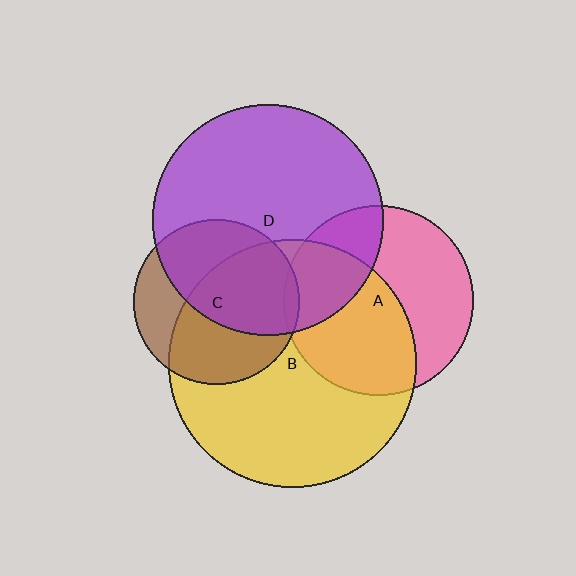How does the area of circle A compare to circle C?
Approximately 1.3 times.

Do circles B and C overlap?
Yes.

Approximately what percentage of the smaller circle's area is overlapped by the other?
Approximately 65%.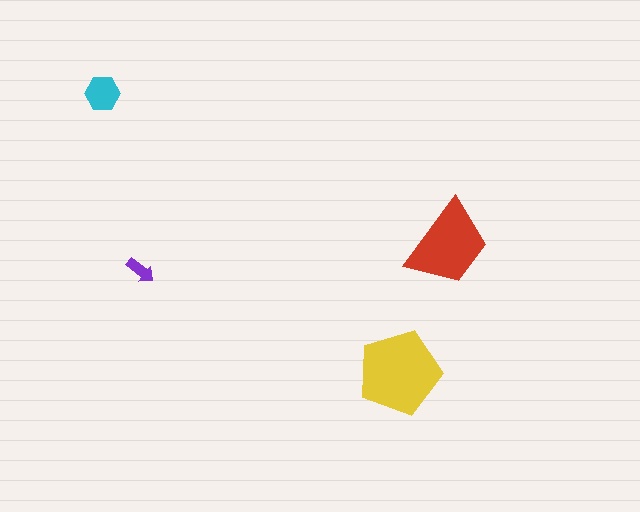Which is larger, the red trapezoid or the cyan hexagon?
The red trapezoid.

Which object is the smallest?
The purple arrow.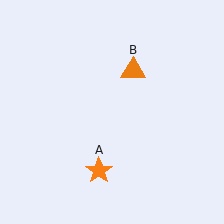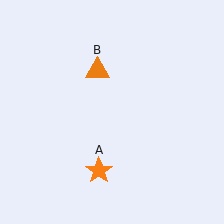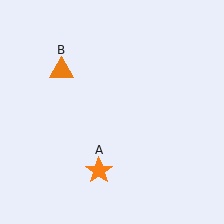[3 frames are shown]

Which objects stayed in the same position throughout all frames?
Orange star (object A) remained stationary.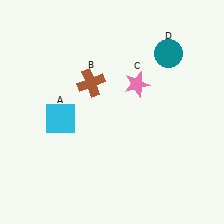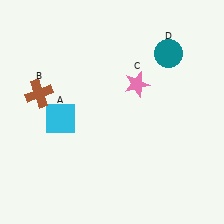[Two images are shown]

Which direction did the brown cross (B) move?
The brown cross (B) moved left.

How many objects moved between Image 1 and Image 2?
1 object moved between the two images.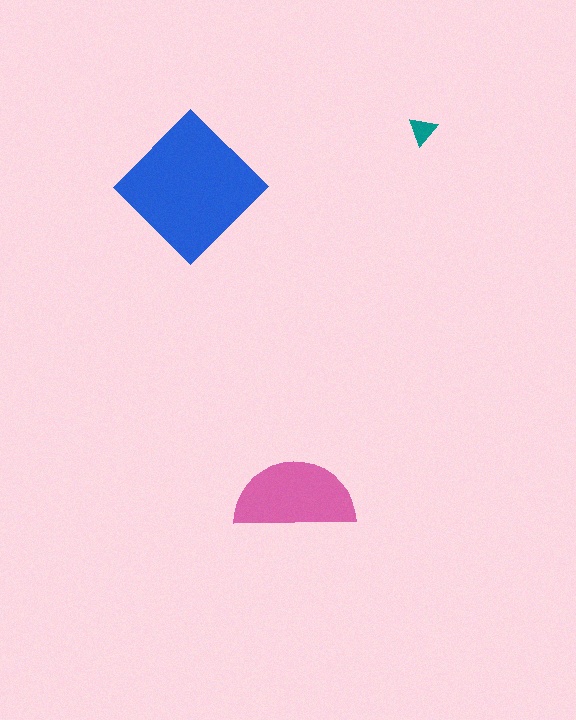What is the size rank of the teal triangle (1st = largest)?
3rd.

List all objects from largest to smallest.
The blue diamond, the pink semicircle, the teal triangle.